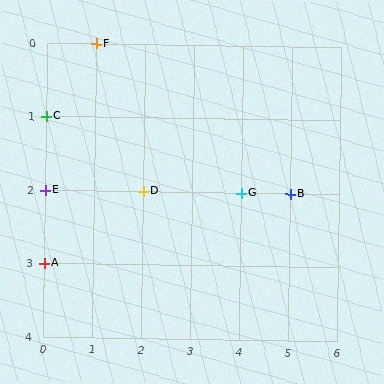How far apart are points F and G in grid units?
Points F and G are 3 columns and 2 rows apart (about 3.6 grid units diagonally).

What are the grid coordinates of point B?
Point B is at grid coordinates (5, 2).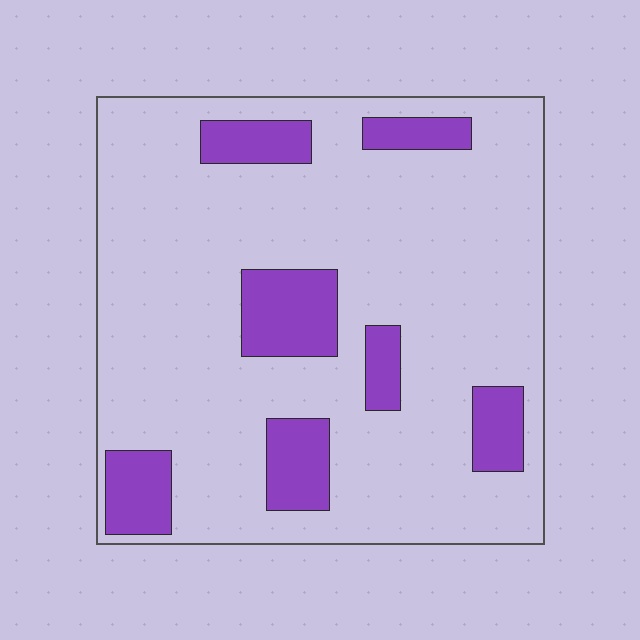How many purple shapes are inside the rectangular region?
7.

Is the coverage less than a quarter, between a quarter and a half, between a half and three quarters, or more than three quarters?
Less than a quarter.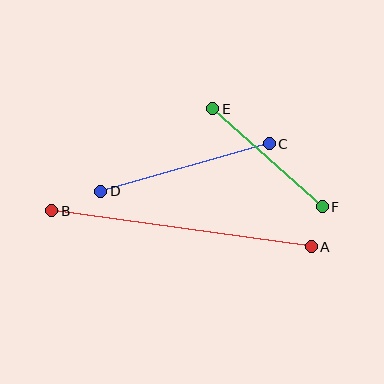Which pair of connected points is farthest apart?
Points A and B are farthest apart.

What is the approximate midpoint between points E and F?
The midpoint is at approximately (268, 158) pixels.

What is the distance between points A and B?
The distance is approximately 262 pixels.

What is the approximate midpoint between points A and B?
The midpoint is at approximately (181, 229) pixels.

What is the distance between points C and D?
The distance is approximately 175 pixels.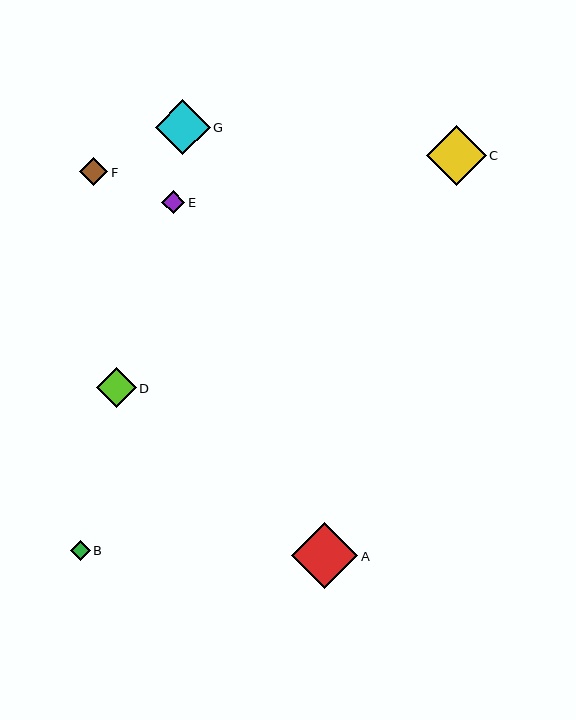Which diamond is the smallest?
Diamond B is the smallest with a size of approximately 20 pixels.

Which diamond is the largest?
Diamond A is the largest with a size of approximately 66 pixels.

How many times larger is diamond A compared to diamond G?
Diamond A is approximately 1.2 times the size of diamond G.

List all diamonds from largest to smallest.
From largest to smallest: A, C, G, D, F, E, B.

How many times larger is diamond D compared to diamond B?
Diamond D is approximately 2.0 times the size of diamond B.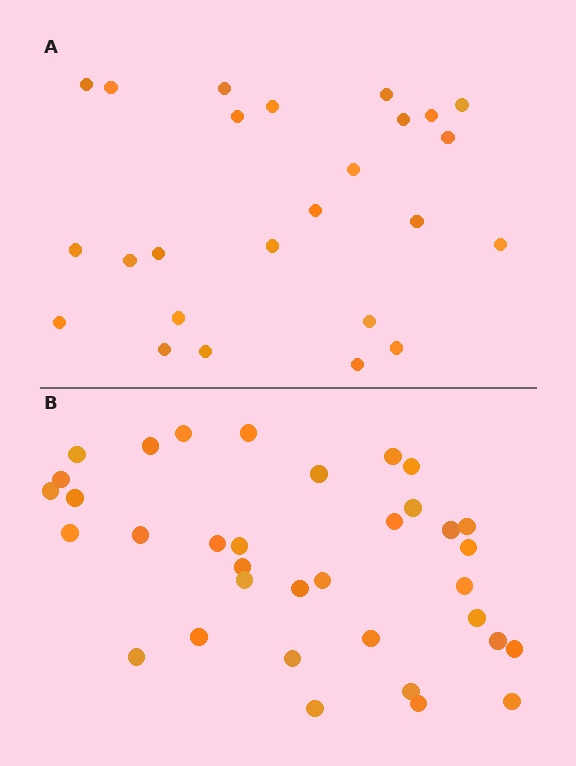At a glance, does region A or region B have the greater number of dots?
Region B (the bottom region) has more dots.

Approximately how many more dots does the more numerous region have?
Region B has roughly 10 or so more dots than region A.